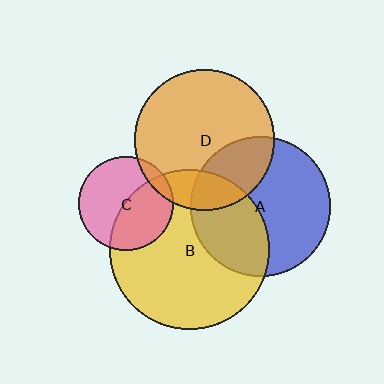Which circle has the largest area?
Circle B (yellow).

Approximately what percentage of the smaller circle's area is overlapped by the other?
Approximately 20%.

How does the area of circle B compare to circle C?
Approximately 2.9 times.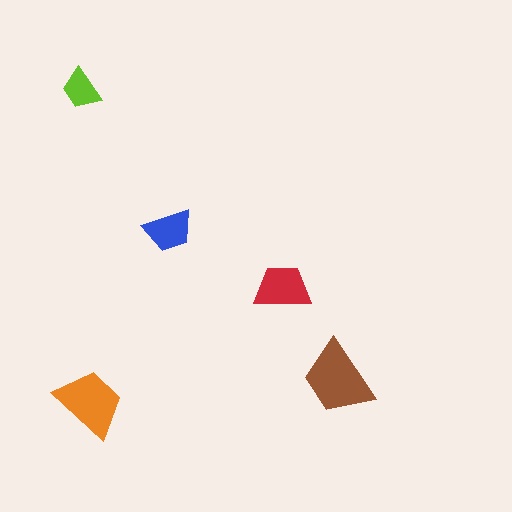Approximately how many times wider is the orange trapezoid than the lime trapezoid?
About 1.5 times wider.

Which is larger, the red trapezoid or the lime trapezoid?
The red one.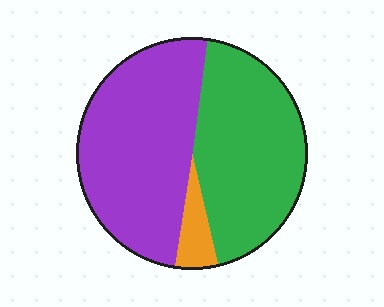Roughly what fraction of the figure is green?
Green covers about 45% of the figure.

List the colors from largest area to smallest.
From largest to smallest: purple, green, orange.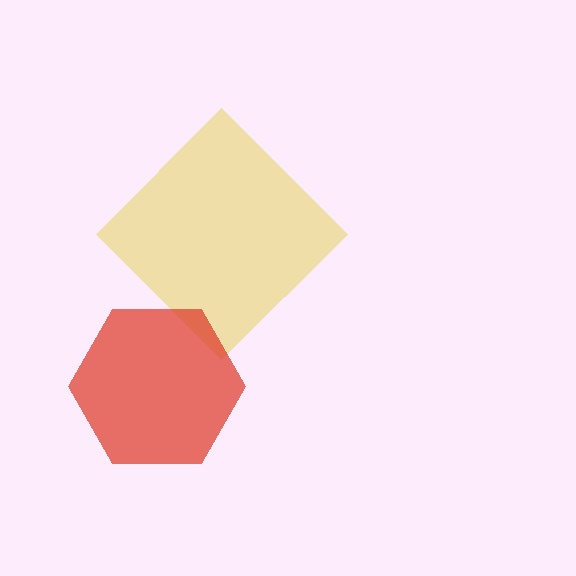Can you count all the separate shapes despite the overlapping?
Yes, there are 2 separate shapes.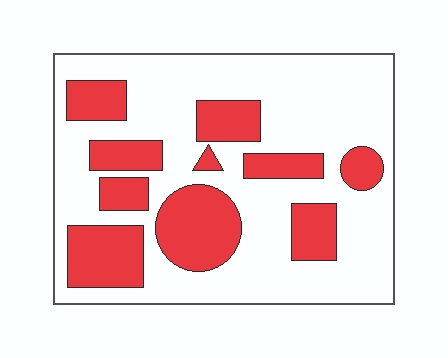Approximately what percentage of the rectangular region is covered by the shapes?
Approximately 30%.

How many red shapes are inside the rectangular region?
10.